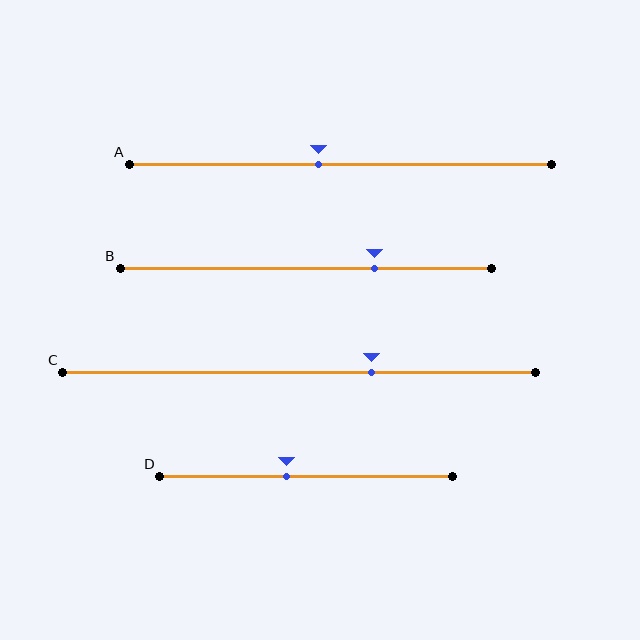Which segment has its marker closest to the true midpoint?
Segment A has its marker closest to the true midpoint.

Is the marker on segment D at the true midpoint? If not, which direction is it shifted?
No, the marker on segment D is shifted to the left by about 7% of the segment length.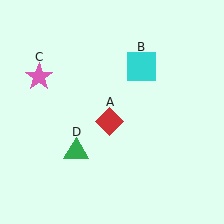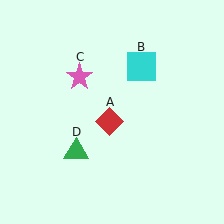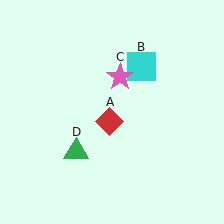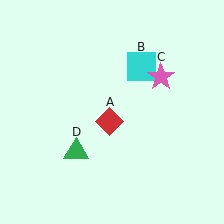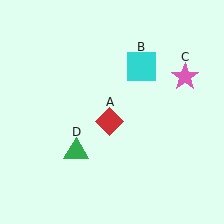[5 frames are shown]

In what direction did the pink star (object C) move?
The pink star (object C) moved right.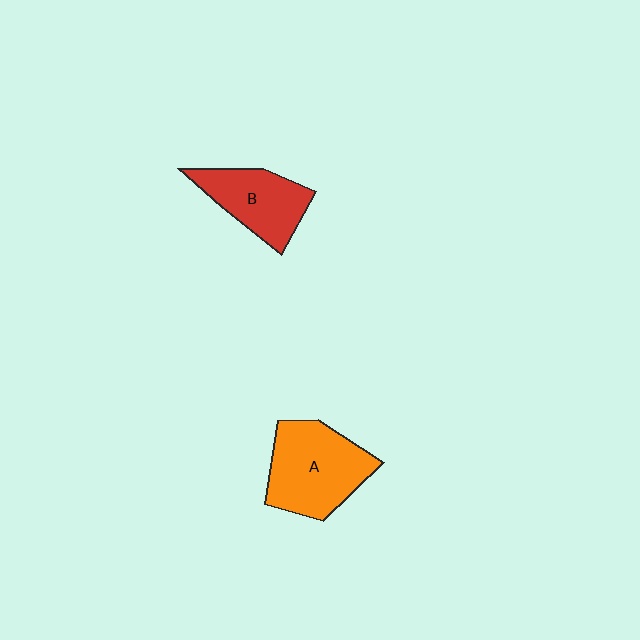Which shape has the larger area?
Shape A (orange).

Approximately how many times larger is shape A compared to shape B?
Approximately 1.3 times.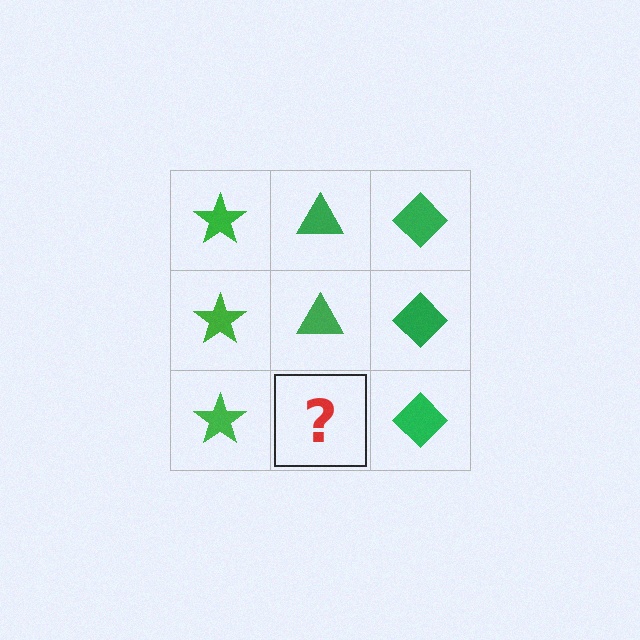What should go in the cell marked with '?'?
The missing cell should contain a green triangle.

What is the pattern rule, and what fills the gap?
The rule is that each column has a consistent shape. The gap should be filled with a green triangle.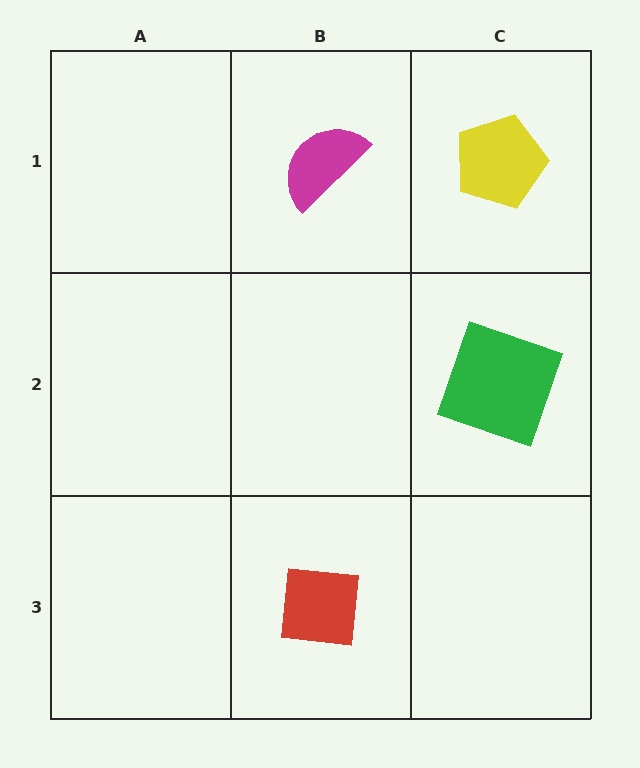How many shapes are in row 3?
1 shape.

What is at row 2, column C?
A green square.